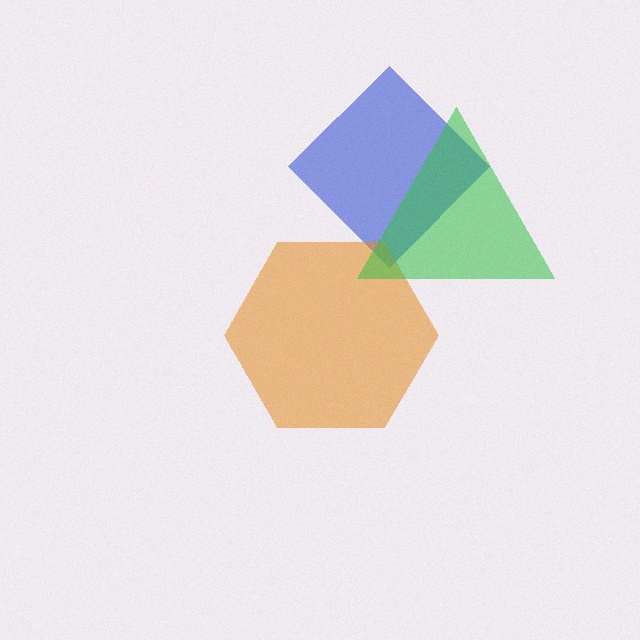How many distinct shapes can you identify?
There are 3 distinct shapes: a blue diamond, an orange hexagon, a green triangle.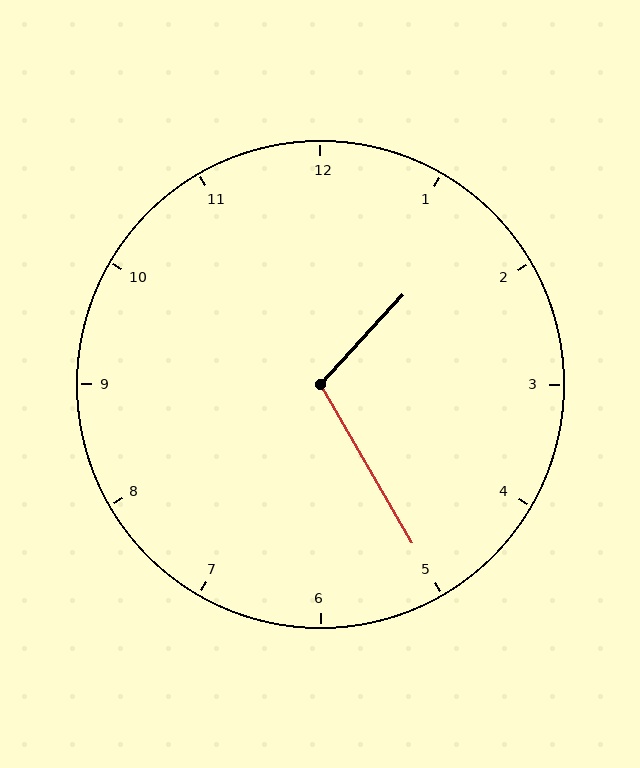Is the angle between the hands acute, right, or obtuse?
It is obtuse.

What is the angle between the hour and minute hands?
Approximately 108 degrees.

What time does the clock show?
1:25.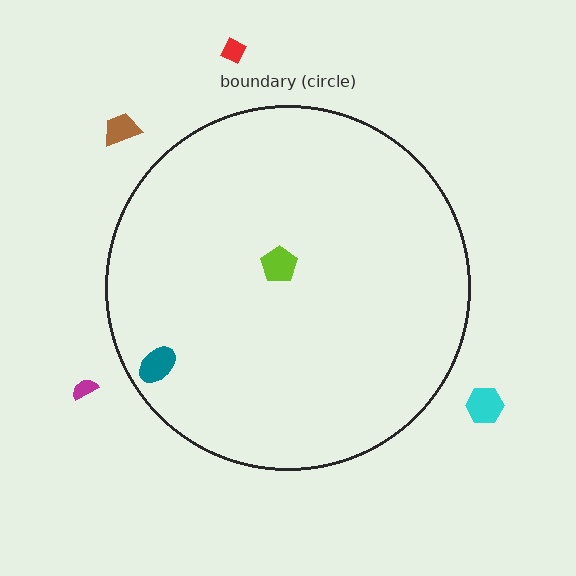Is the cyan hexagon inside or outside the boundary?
Outside.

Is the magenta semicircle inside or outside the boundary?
Outside.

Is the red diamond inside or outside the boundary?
Outside.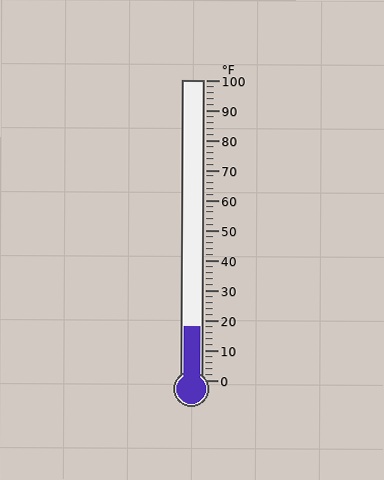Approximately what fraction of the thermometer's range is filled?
The thermometer is filled to approximately 20% of its range.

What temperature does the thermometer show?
The thermometer shows approximately 18°F.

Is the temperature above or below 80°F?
The temperature is below 80°F.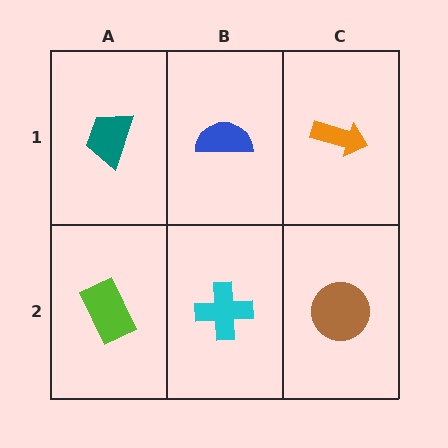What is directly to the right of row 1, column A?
A blue semicircle.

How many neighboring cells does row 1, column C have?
2.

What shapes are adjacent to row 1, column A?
A lime rectangle (row 2, column A), a blue semicircle (row 1, column B).